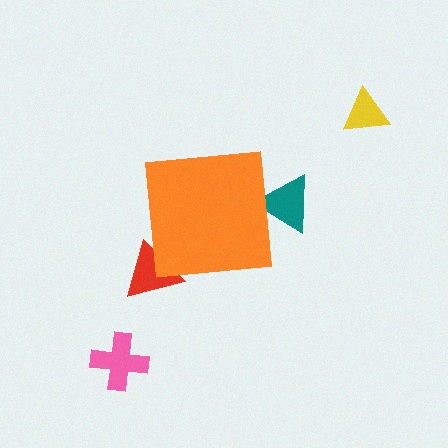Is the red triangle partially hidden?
Yes, the red triangle is partially hidden behind the orange square.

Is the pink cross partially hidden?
No, the pink cross is fully visible.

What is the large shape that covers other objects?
An orange square.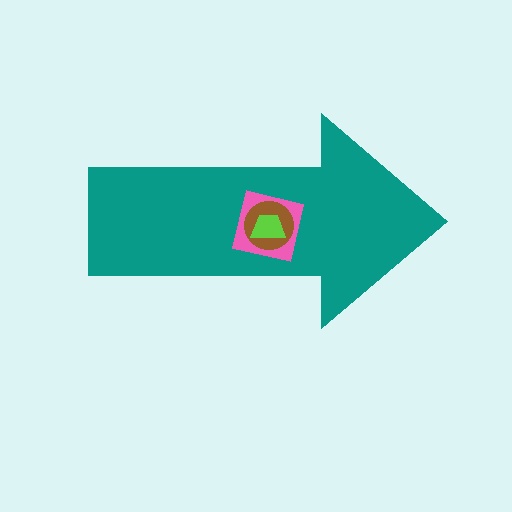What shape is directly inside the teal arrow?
The pink square.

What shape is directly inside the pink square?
The brown circle.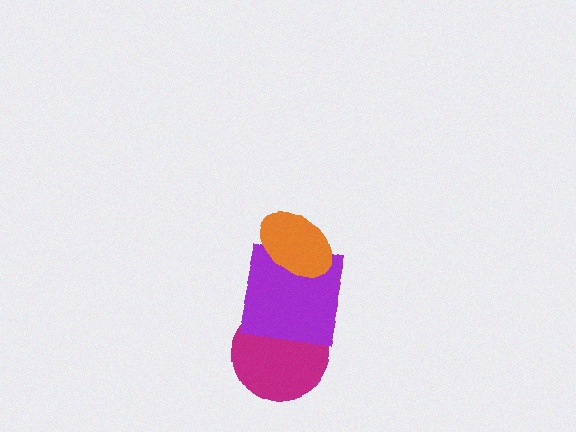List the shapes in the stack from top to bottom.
From top to bottom: the orange ellipse, the purple square, the magenta circle.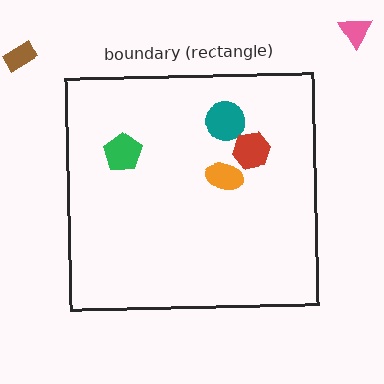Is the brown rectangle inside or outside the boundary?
Outside.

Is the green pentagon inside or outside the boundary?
Inside.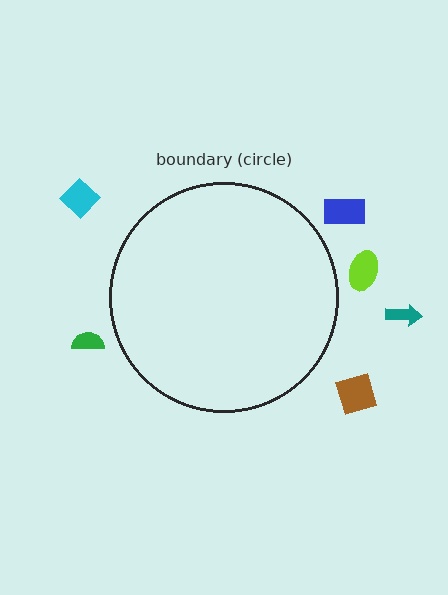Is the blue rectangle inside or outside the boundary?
Outside.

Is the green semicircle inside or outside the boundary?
Outside.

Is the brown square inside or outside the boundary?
Outside.